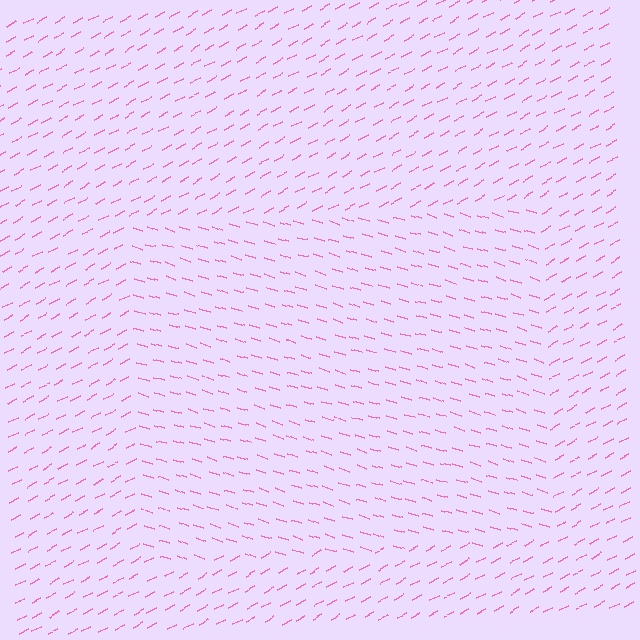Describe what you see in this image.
The image is filled with small pink line segments. A rectangle region in the image has lines oriented differently from the surrounding lines, creating a visible texture boundary.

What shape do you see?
I see a rectangle.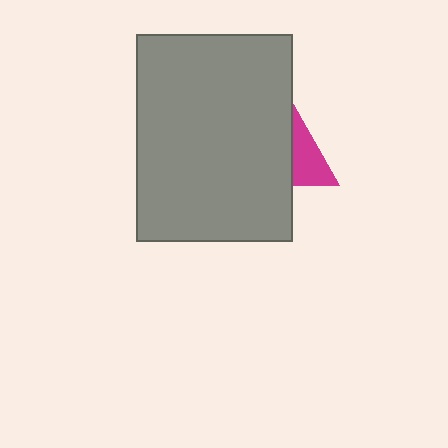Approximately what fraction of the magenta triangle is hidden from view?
Roughly 64% of the magenta triangle is hidden behind the gray rectangle.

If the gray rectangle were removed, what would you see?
You would see the complete magenta triangle.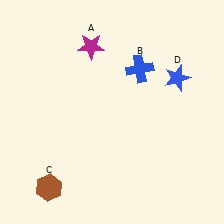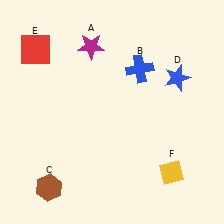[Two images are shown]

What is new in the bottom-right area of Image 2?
A yellow diamond (F) was added in the bottom-right area of Image 2.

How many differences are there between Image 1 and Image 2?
There are 2 differences between the two images.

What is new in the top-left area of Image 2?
A red square (E) was added in the top-left area of Image 2.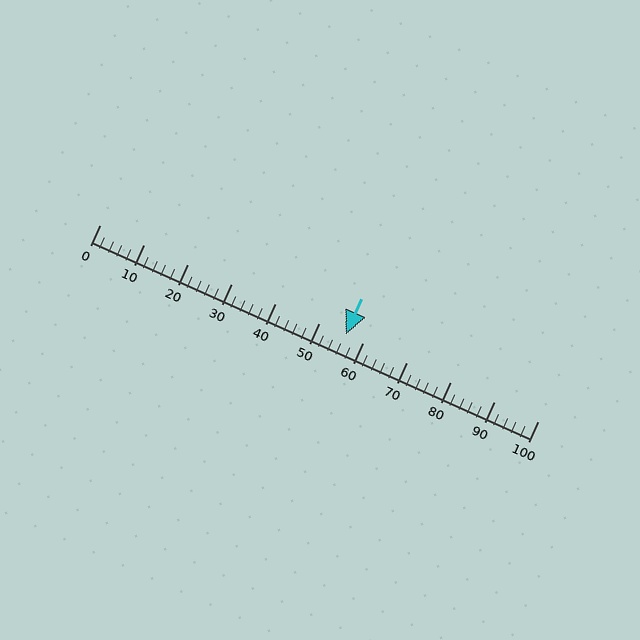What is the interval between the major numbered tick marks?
The major tick marks are spaced 10 units apart.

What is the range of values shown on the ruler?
The ruler shows values from 0 to 100.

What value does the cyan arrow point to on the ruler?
The cyan arrow points to approximately 56.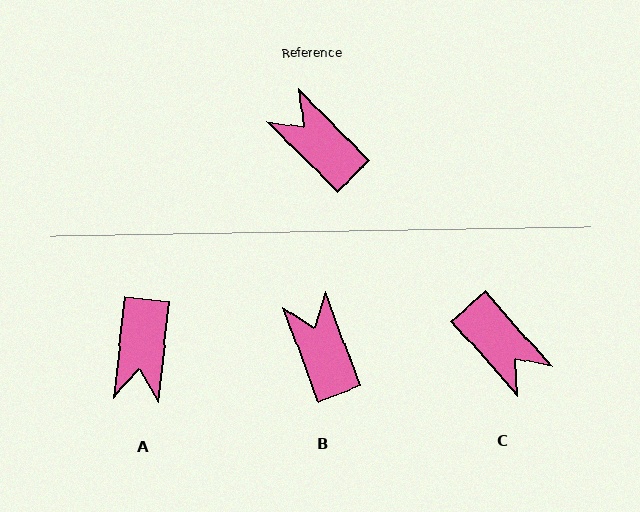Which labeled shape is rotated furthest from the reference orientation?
C, about 177 degrees away.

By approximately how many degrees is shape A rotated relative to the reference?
Approximately 129 degrees counter-clockwise.